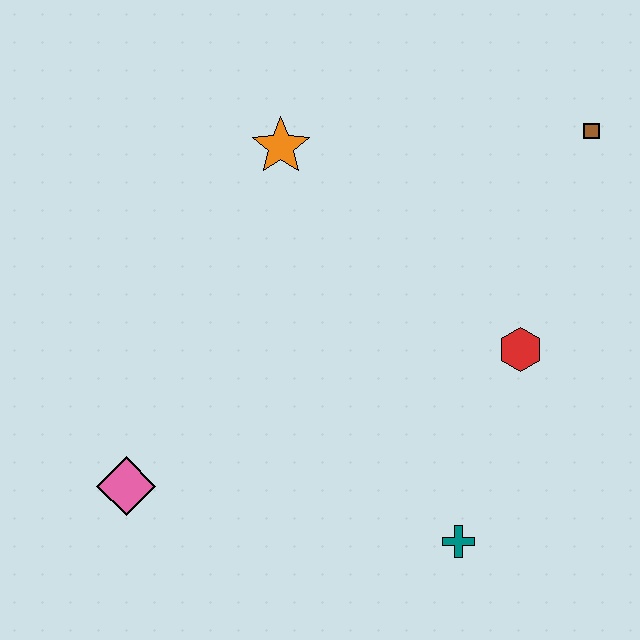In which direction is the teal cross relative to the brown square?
The teal cross is below the brown square.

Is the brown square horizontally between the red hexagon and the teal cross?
No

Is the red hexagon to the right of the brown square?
No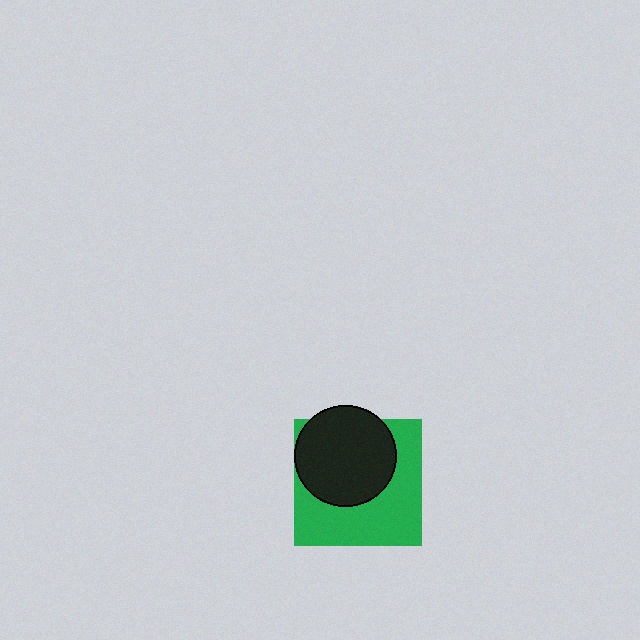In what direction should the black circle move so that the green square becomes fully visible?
The black circle should move toward the upper-left. That is the shortest direction to clear the overlap and leave the green square fully visible.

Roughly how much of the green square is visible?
About half of it is visible (roughly 53%).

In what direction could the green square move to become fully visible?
The green square could move toward the lower-right. That would shift it out from behind the black circle entirely.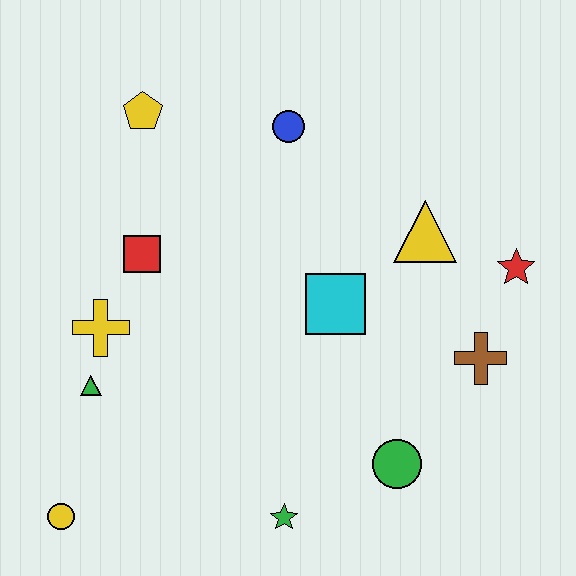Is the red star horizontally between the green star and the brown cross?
No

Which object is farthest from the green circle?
The yellow pentagon is farthest from the green circle.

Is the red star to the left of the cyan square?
No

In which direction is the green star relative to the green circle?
The green star is to the left of the green circle.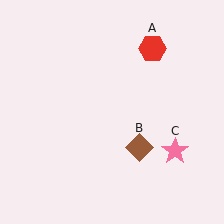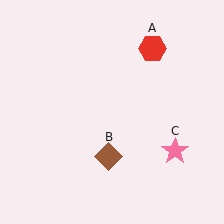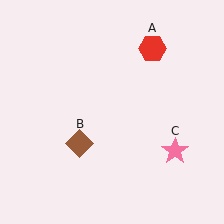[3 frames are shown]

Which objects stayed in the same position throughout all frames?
Red hexagon (object A) and pink star (object C) remained stationary.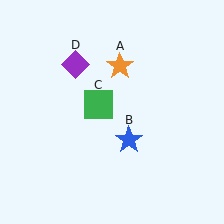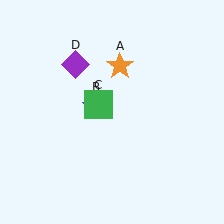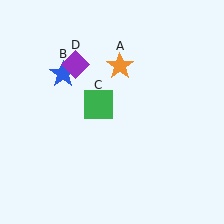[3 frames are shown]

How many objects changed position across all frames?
1 object changed position: blue star (object B).